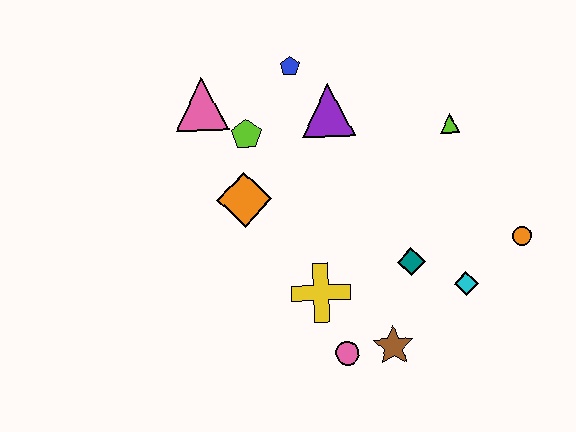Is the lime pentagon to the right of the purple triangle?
No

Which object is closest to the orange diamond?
The lime pentagon is closest to the orange diamond.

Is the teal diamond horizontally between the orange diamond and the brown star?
No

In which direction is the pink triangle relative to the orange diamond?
The pink triangle is above the orange diamond.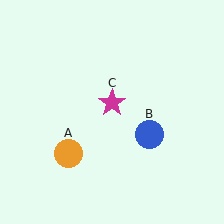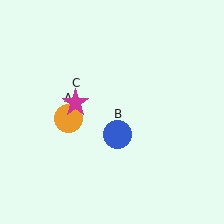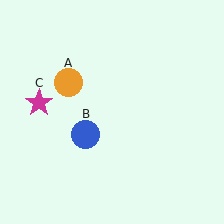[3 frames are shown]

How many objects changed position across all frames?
3 objects changed position: orange circle (object A), blue circle (object B), magenta star (object C).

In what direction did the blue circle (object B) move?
The blue circle (object B) moved left.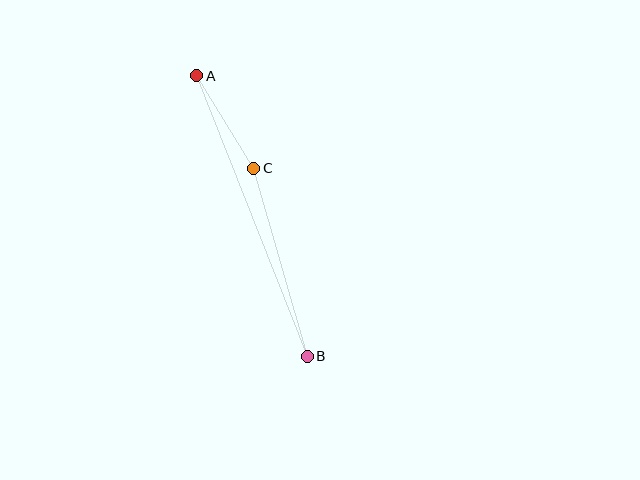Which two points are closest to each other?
Points A and C are closest to each other.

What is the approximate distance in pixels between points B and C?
The distance between B and C is approximately 196 pixels.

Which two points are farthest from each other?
Points A and B are farthest from each other.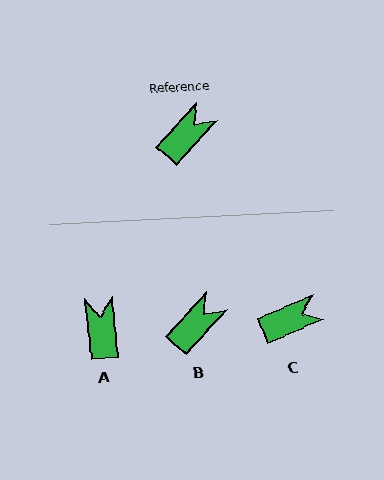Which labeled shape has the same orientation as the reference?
B.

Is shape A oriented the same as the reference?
No, it is off by about 48 degrees.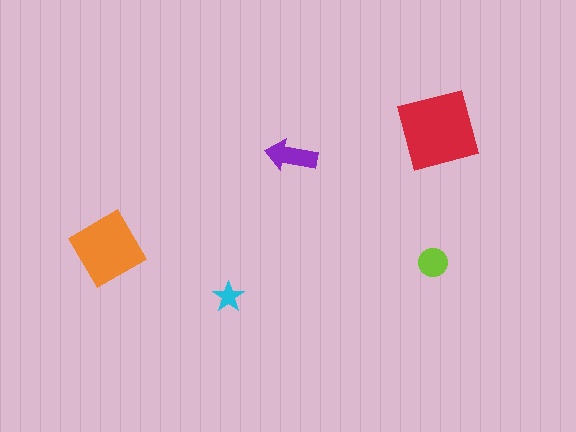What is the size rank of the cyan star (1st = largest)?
5th.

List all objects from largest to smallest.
The red square, the orange diamond, the purple arrow, the lime circle, the cyan star.